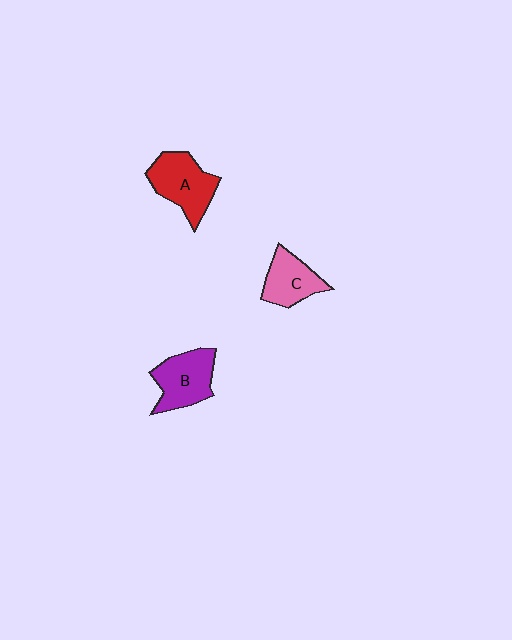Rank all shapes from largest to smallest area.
From largest to smallest: A (red), B (purple), C (pink).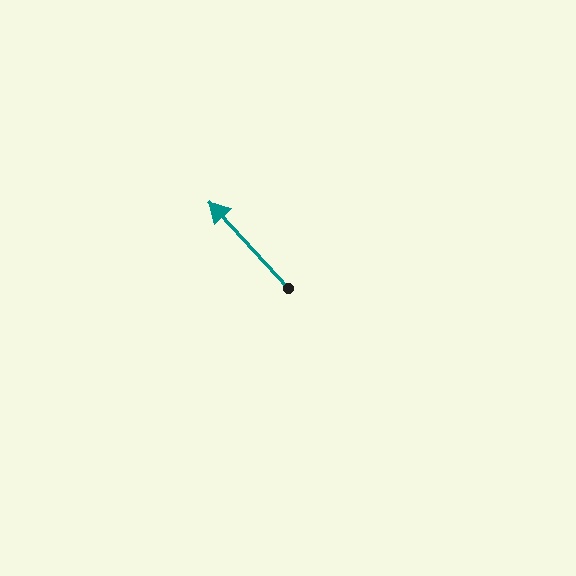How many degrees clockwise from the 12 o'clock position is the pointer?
Approximately 318 degrees.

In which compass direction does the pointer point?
Northwest.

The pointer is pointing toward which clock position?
Roughly 11 o'clock.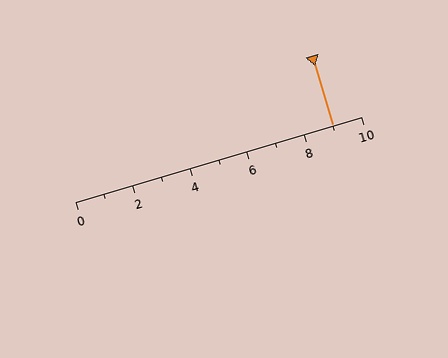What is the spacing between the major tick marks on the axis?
The major ticks are spaced 2 apart.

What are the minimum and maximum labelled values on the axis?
The axis runs from 0 to 10.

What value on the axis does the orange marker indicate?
The marker indicates approximately 9.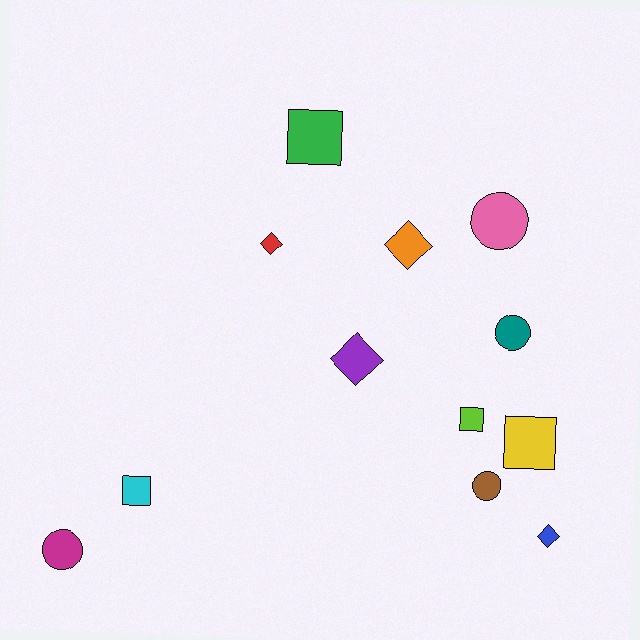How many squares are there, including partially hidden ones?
There are 4 squares.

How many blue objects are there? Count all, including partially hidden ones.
There is 1 blue object.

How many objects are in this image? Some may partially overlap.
There are 12 objects.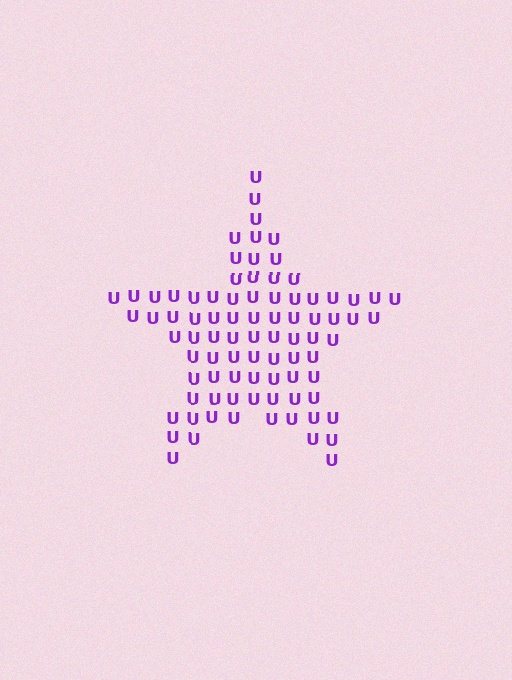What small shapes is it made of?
It is made of small letter U's.